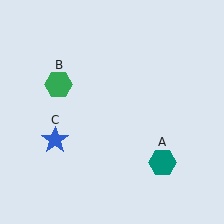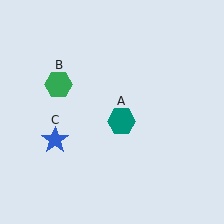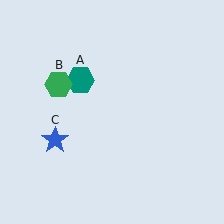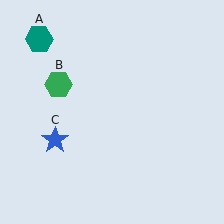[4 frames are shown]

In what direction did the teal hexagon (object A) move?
The teal hexagon (object A) moved up and to the left.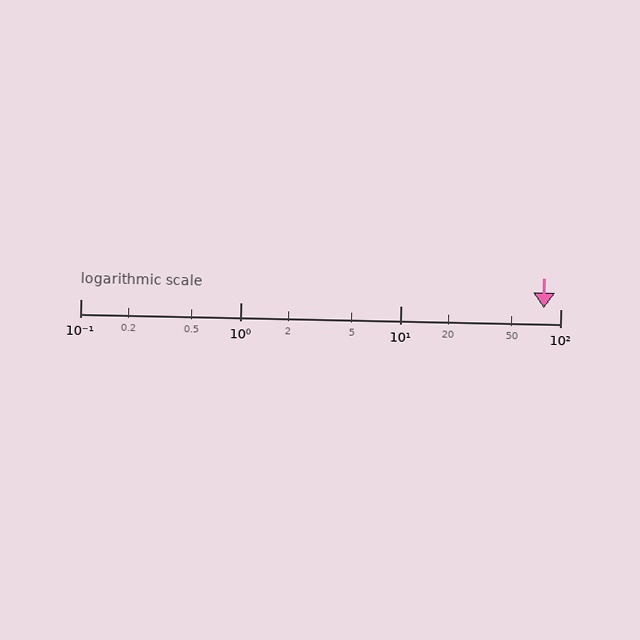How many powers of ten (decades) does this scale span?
The scale spans 3 decades, from 0.1 to 100.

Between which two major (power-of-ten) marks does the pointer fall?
The pointer is between 10 and 100.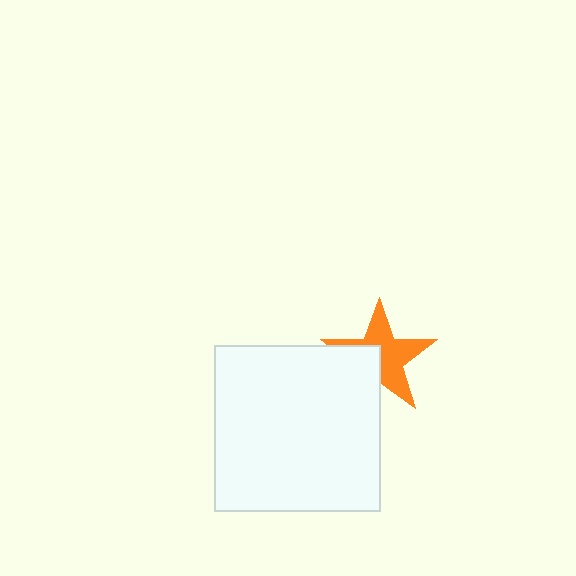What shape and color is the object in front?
The object in front is a white square.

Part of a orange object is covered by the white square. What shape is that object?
It is a star.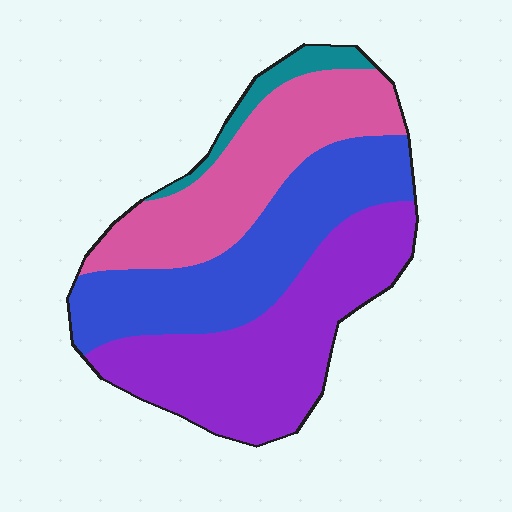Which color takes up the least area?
Teal, at roughly 5%.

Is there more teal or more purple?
Purple.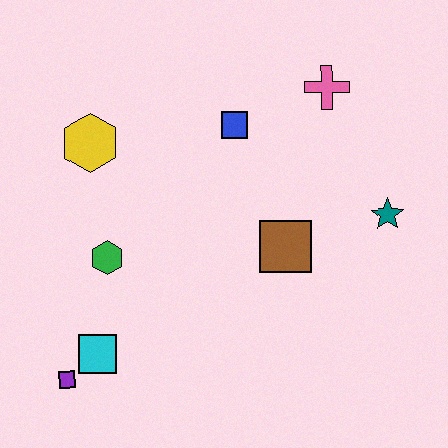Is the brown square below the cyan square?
No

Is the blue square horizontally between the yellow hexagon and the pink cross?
Yes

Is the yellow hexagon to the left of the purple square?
No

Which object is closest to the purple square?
The cyan square is closest to the purple square.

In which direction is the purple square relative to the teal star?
The purple square is to the left of the teal star.